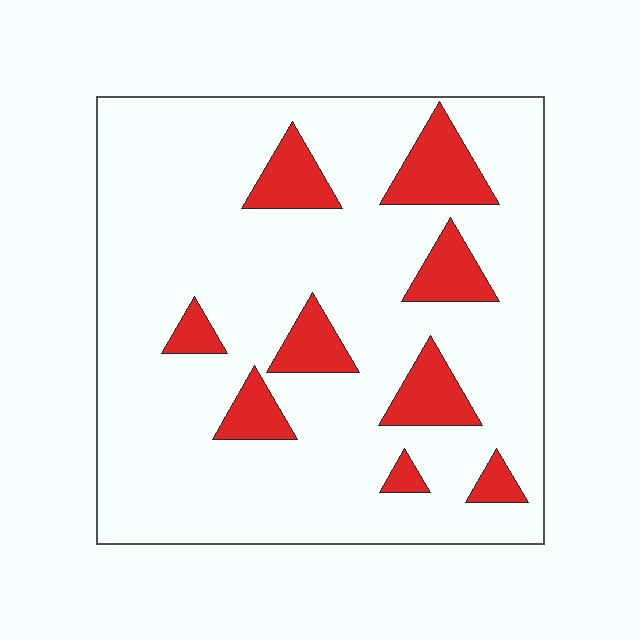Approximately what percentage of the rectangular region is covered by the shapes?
Approximately 15%.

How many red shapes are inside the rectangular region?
9.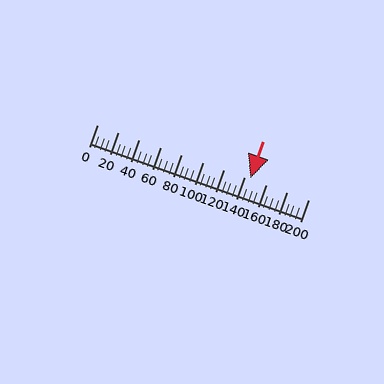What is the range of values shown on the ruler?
The ruler shows values from 0 to 200.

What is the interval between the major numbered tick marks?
The major tick marks are spaced 20 units apart.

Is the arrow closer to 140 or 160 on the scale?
The arrow is closer to 140.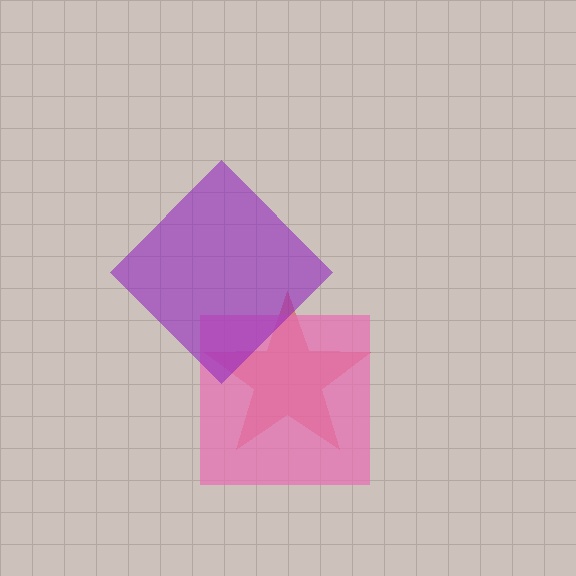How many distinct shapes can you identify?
There are 3 distinct shapes: a red star, a pink square, a purple diamond.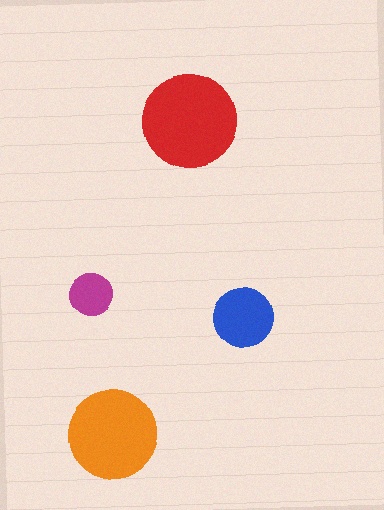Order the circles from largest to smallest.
the red one, the orange one, the blue one, the magenta one.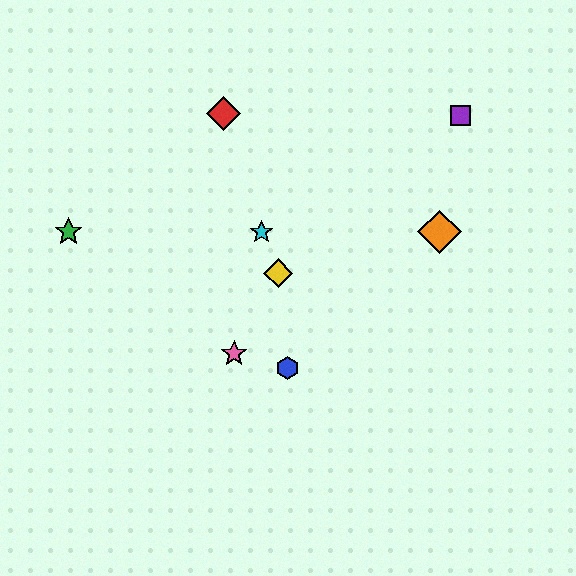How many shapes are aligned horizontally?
3 shapes (the green star, the orange diamond, the cyan star) are aligned horizontally.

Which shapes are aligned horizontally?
The green star, the orange diamond, the cyan star are aligned horizontally.